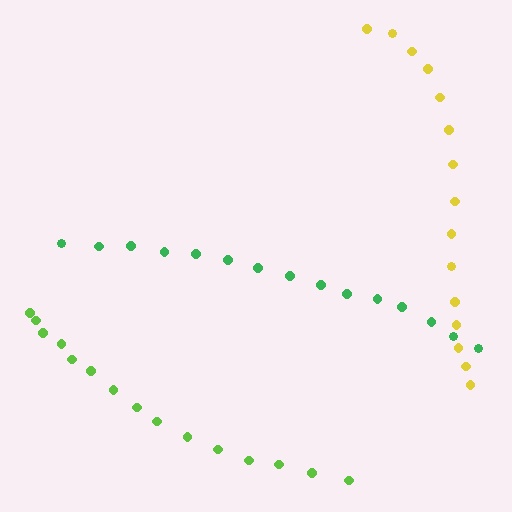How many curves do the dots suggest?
There are 3 distinct paths.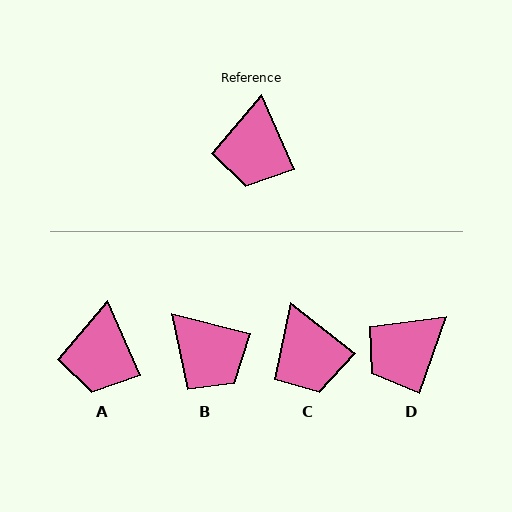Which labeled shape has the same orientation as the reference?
A.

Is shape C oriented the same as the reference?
No, it is off by about 28 degrees.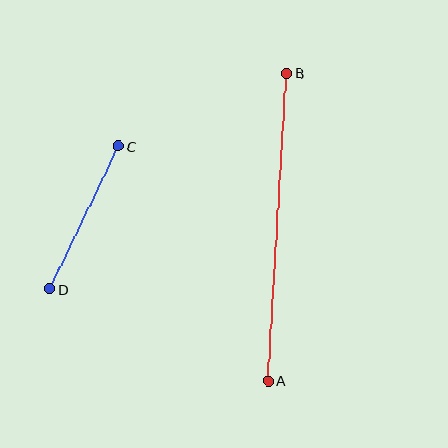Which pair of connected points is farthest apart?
Points A and B are farthest apart.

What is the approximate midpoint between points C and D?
The midpoint is at approximately (84, 218) pixels.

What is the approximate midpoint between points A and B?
The midpoint is at approximately (277, 227) pixels.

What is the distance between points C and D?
The distance is approximately 158 pixels.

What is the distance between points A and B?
The distance is approximately 308 pixels.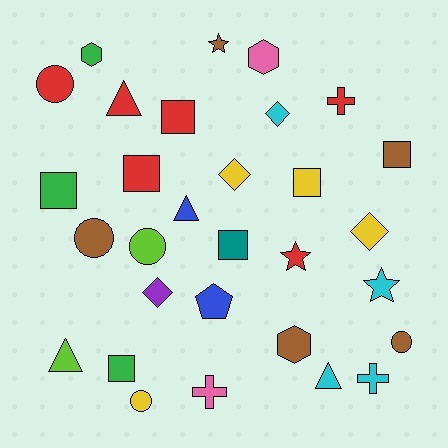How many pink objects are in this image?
There are 2 pink objects.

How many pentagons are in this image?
There is 1 pentagon.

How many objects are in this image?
There are 30 objects.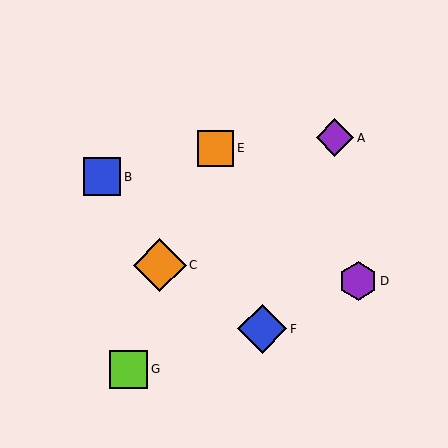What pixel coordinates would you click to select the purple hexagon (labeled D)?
Click at (358, 281) to select the purple hexagon D.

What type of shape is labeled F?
Shape F is a blue diamond.